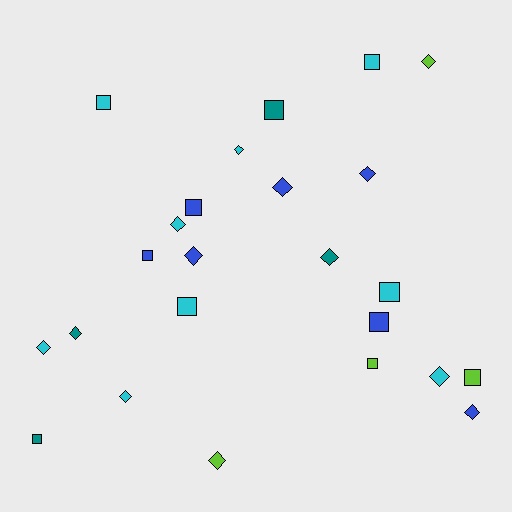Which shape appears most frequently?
Diamond, with 13 objects.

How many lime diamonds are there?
There are 2 lime diamonds.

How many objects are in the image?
There are 24 objects.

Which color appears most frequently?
Cyan, with 9 objects.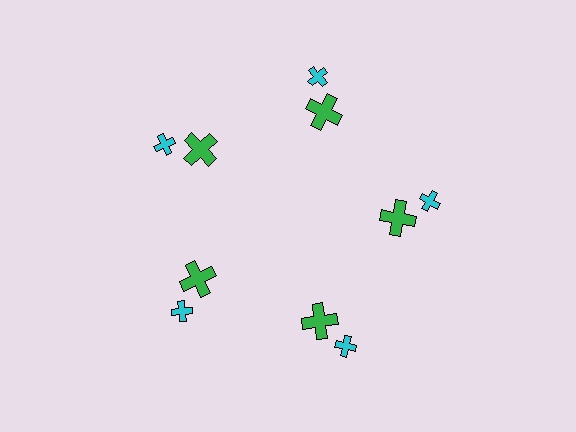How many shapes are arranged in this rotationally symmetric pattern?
There are 10 shapes, arranged in 5 groups of 2.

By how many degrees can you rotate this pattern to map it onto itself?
The pattern maps onto itself every 72 degrees of rotation.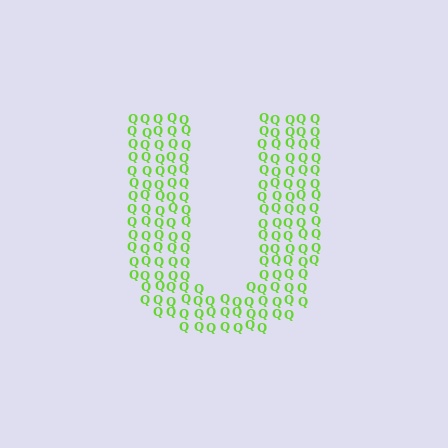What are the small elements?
The small elements are letter Q's.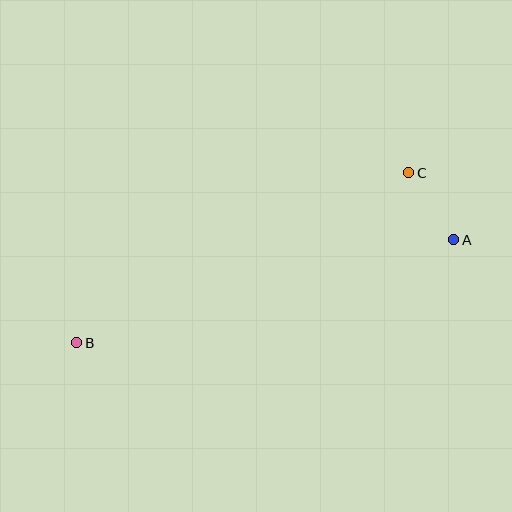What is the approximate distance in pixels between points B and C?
The distance between B and C is approximately 373 pixels.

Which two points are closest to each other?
Points A and C are closest to each other.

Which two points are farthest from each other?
Points A and B are farthest from each other.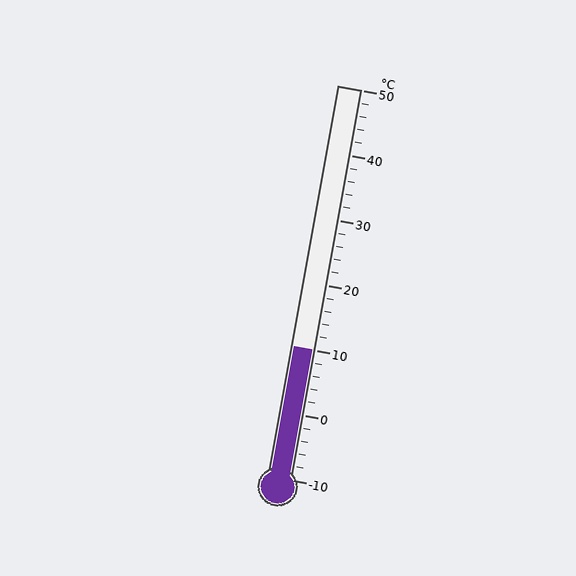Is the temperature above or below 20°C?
The temperature is below 20°C.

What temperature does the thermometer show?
The thermometer shows approximately 10°C.